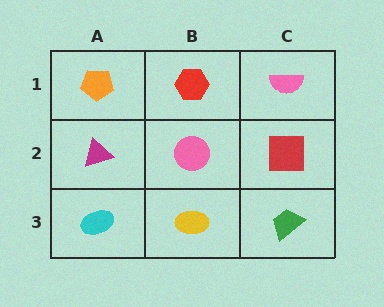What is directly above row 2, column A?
An orange pentagon.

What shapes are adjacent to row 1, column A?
A magenta triangle (row 2, column A), a red hexagon (row 1, column B).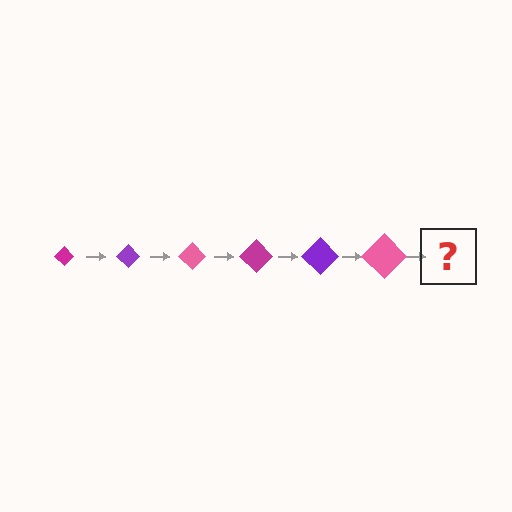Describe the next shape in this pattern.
It should be a magenta diamond, larger than the previous one.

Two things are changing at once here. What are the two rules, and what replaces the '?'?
The two rules are that the diamond grows larger each step and the color cycles through magenta, purple, and pink. The '?' should be a magenta diamond, larger than the previous one.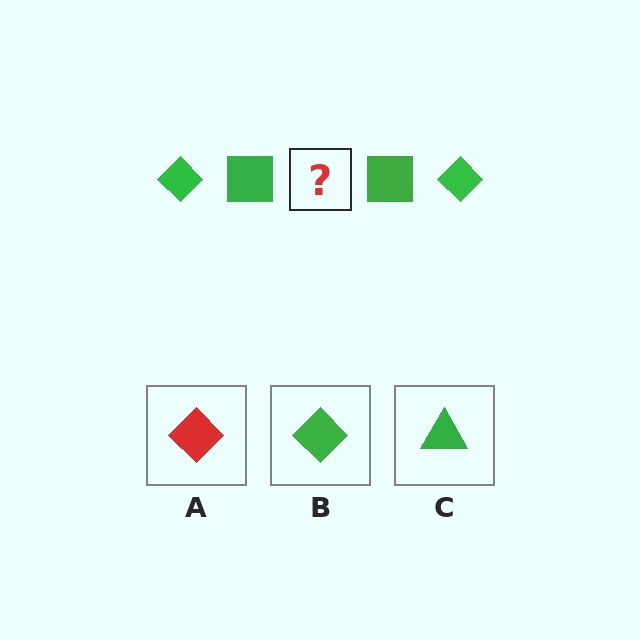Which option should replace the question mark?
Option B.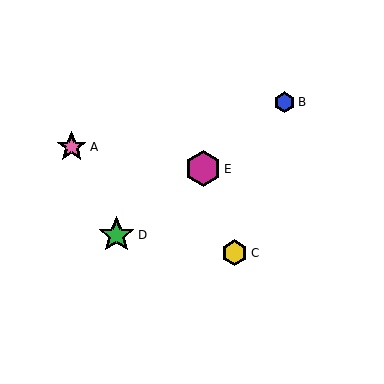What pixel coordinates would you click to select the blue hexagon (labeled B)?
Click at (285, 102) to select the blue hexagon B.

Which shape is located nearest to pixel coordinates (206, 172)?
The magenta hexagon (labeled E) at (203, 169) is nearest to that location.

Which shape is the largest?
The magenta hexagon (labeled E) is the largest.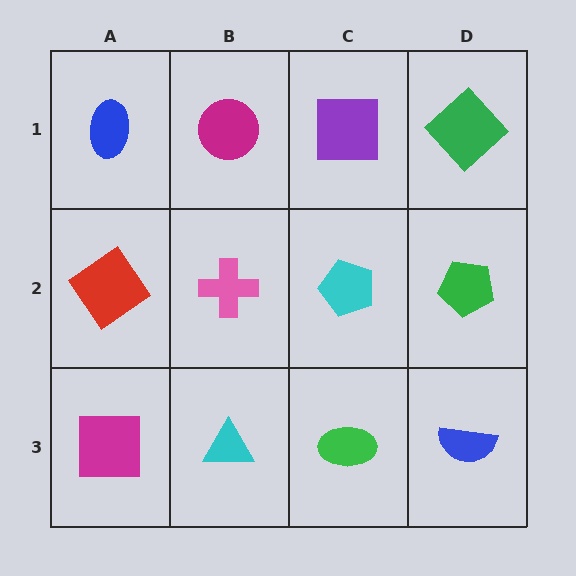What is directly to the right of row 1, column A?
A magenta circle.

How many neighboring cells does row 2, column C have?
4.